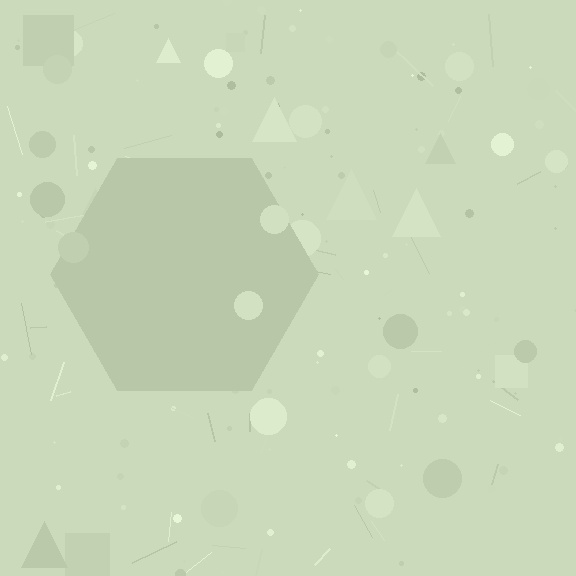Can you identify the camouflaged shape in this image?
The camouflaged shape is a hexagon.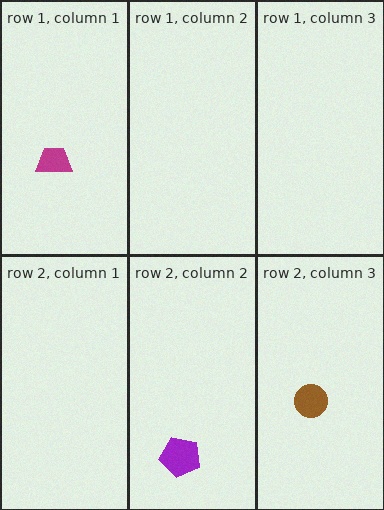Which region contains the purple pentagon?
The row 2, column 2 region.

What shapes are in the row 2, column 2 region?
The purple pentagon.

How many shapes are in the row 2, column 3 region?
1.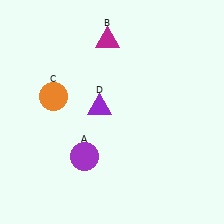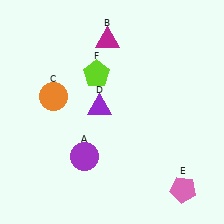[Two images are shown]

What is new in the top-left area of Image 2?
A lime pentagon (F) was added in the top-left area of Image 2.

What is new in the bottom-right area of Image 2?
A pink pentagon (E) was added in the bottom-right area of Image 2.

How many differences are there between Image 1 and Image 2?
There are 2 differences between the two images.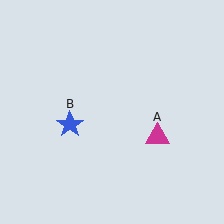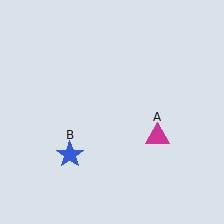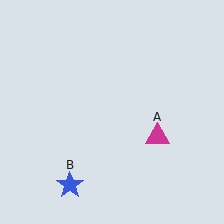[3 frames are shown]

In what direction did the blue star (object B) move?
The blue star (object B) moved down.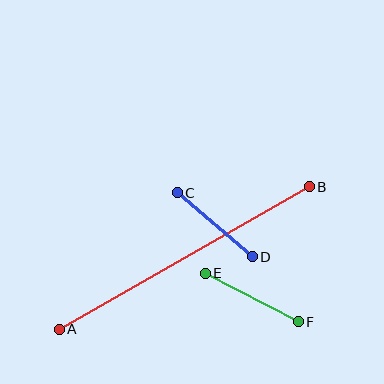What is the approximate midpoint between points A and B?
The midpoint is at approximately (184, 258) pixels.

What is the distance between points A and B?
The distance is approximately 288 pixels.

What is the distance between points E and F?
The distance is approximately 105 pixels.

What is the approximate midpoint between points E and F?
The midpoint is at approximately (252, 298) pixels.